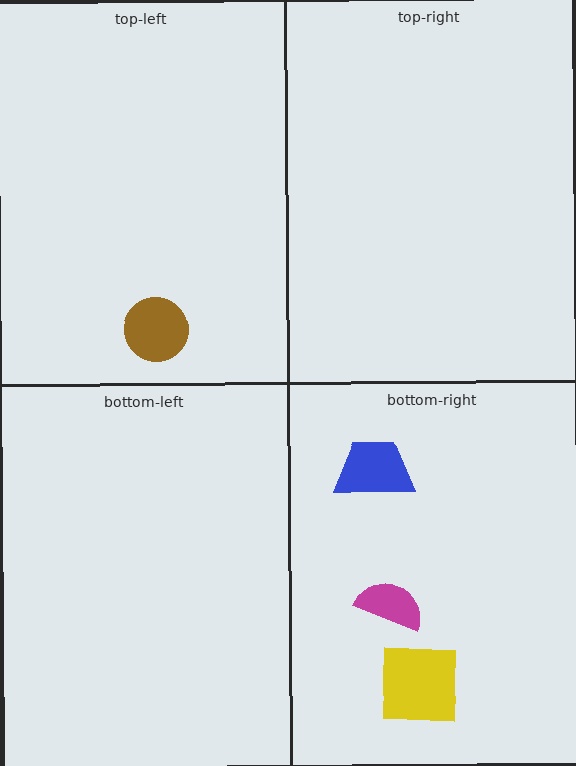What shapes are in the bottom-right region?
The magenta semicircle, the blue trapezoid, the yellow square.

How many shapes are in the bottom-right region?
3.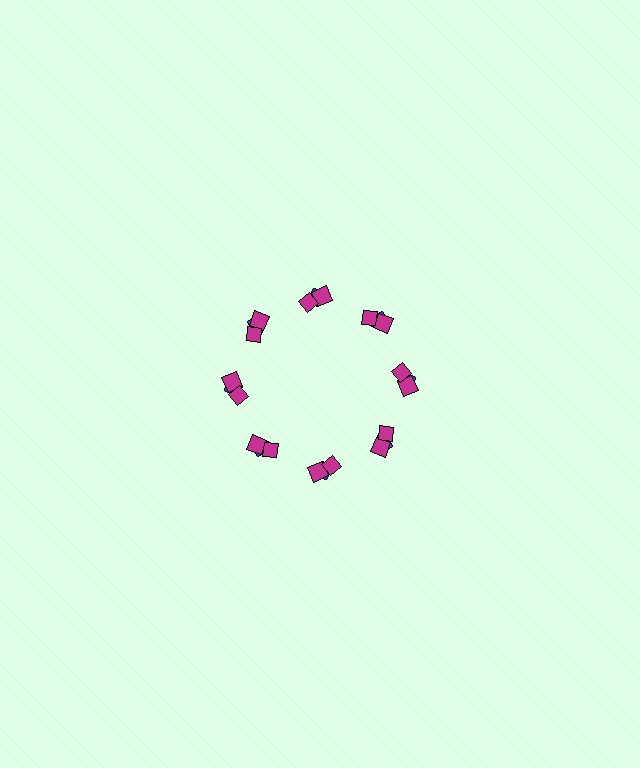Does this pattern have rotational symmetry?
Yes, this pattern has 8-fold rotational symmetry. It looks the same after rotating 45 degrees around the center.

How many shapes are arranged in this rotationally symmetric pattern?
There are 24 shapes, arranged in 8 groups of 3.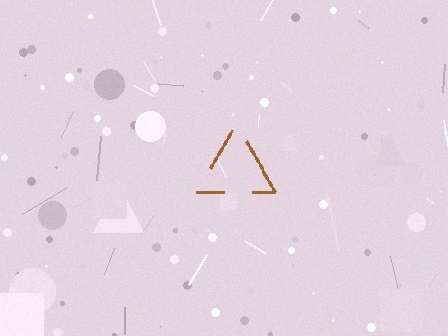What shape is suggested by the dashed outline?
The dashed outline suggests a triangle.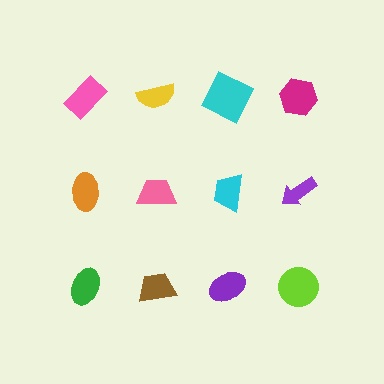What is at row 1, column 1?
A pink rectangle.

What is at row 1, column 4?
A magenta hexagon.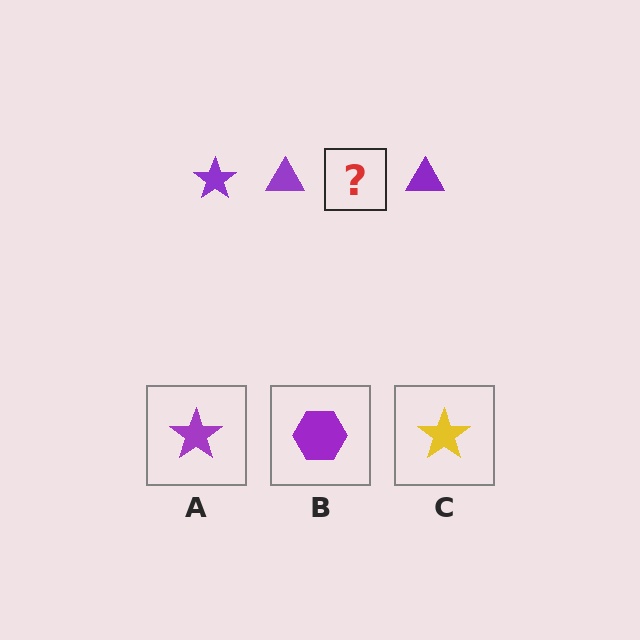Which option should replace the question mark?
Option A.